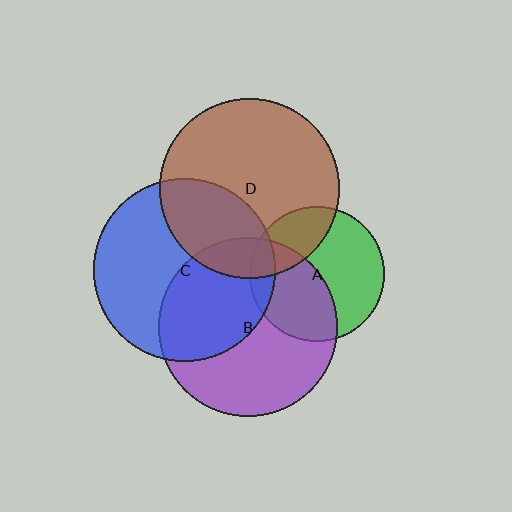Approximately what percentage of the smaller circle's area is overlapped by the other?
Approximately 30%.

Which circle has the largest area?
Circle C (blue).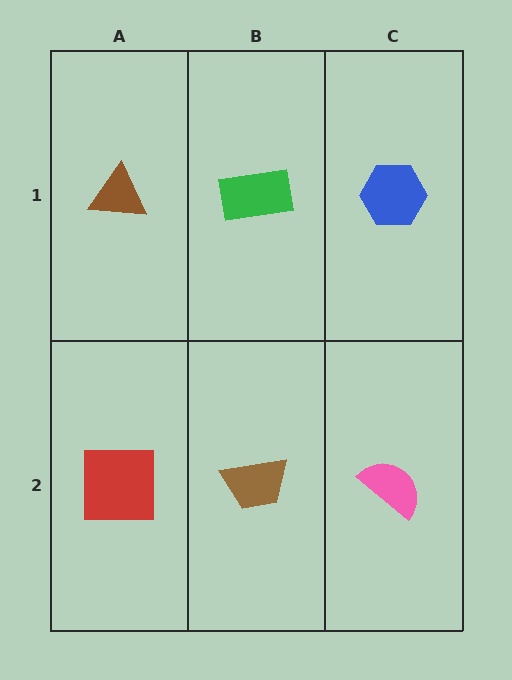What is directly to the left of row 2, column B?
A red square.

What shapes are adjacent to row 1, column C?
A pink semicircle (row 2, column C), a green rectangle (row 1, column B).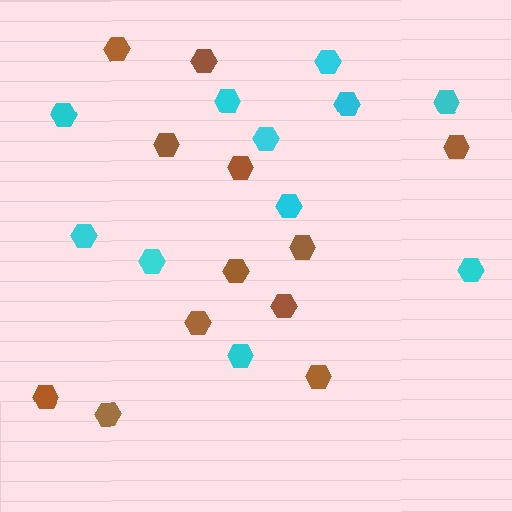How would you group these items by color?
There are 2 groups: one group of brown hexagons (12) and one group of cyan hexagons (11).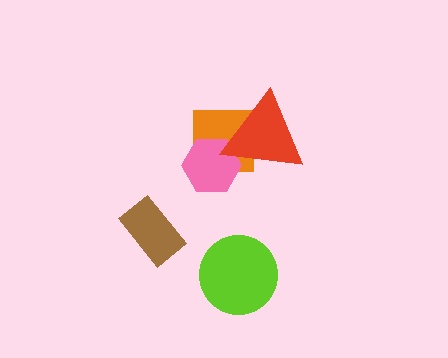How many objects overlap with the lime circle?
0 objects overlap with the lime circle.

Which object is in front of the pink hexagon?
The red triangle is in front of the pink hexagon.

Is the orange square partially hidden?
Yes, it is partially covered by another shape.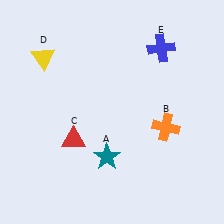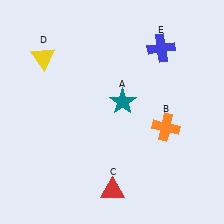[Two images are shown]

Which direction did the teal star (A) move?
The teal star (A) moved up.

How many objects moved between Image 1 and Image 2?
2 objects moved between the two images.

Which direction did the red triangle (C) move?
The red triangle (C) moved down.